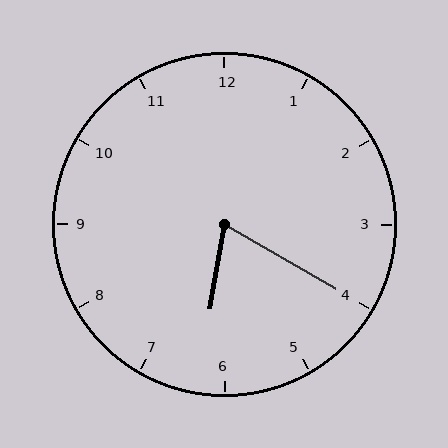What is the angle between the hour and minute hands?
Approximately 70 degrees.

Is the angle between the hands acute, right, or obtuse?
It is acute.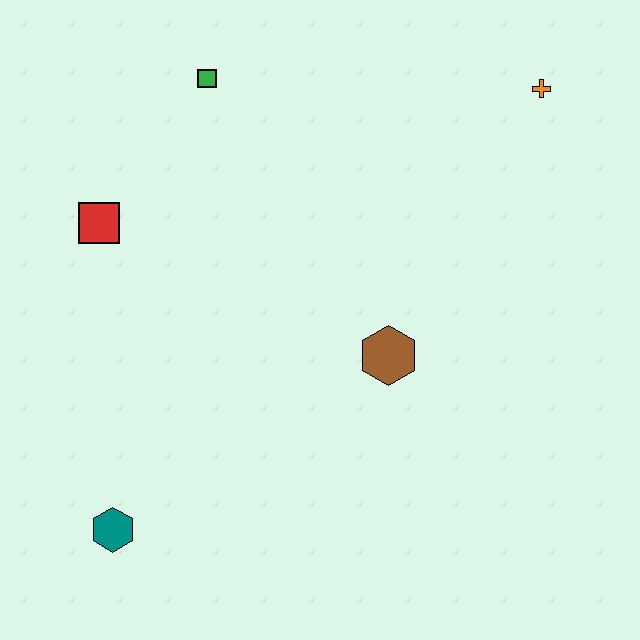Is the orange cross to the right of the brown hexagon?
Yes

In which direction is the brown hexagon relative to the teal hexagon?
The brown hexagon is to the right of the teal hexagon.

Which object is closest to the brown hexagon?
The orange cross is closest to the brown hexagon.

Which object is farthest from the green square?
The teal hexagon is farthest from the green square.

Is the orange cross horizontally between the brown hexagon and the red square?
No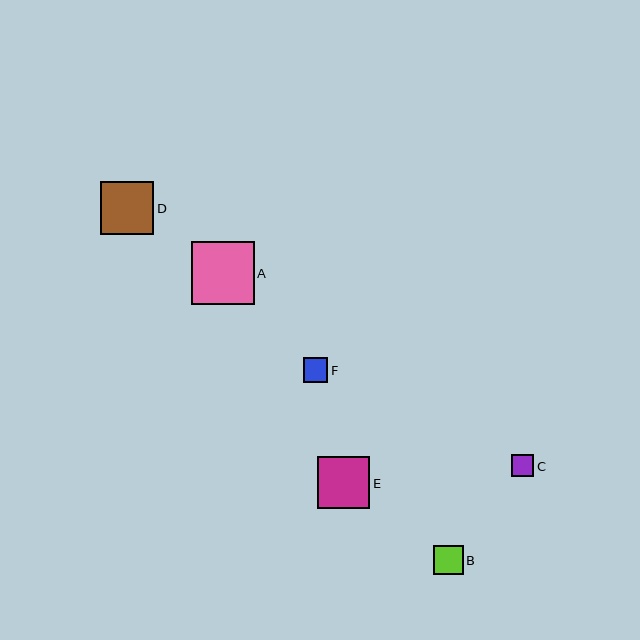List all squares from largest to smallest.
From largest to smallest: A, D, E, B, F, C.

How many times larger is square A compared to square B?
Square A is approximately 2.1 times the size of square B.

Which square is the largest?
Square A is the largest with a size of approximately 62 pixels.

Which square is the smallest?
Square C is the smallest with a size of approximately 22 pixels.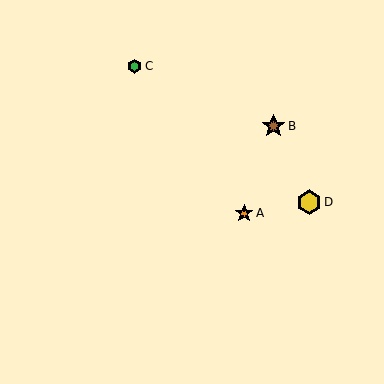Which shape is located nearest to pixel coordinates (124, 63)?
The green hexagon (labeled C) at (135, 66) is nearest to that location.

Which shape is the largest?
The yellow hexagon (labeled D) is the largest.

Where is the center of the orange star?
The center of the orange star is at (244, 213).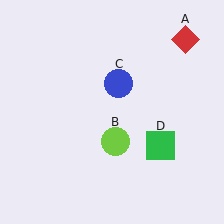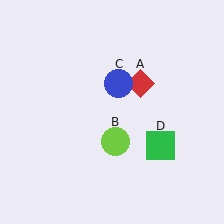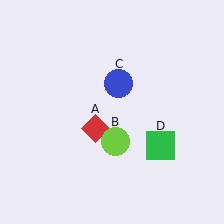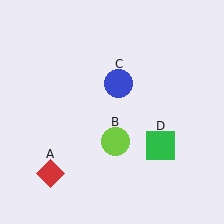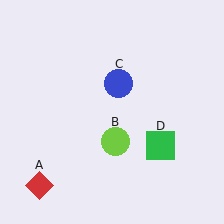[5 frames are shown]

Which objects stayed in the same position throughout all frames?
Lime circle (object B) and blue circle (object C) and green square (object D) remained stationary.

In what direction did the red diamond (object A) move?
The red diamond (object A) moved down and to the left.